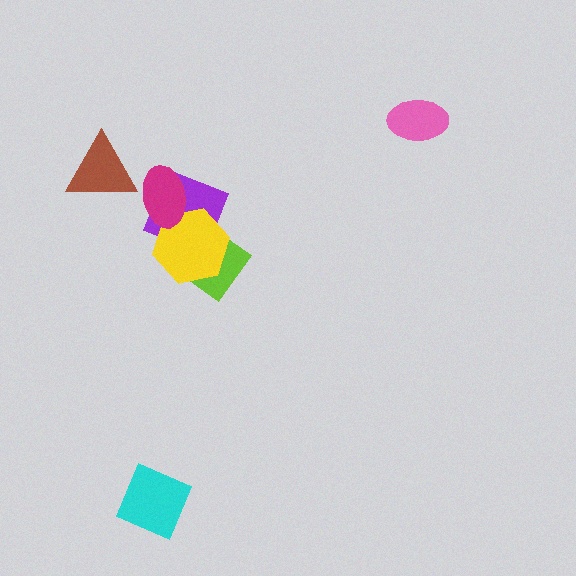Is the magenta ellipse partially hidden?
No, no other shape covers it.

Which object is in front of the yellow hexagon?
The magenta ellipse is in front of the yellow hexagon.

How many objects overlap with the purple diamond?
3 objects overlap with the purple diamond.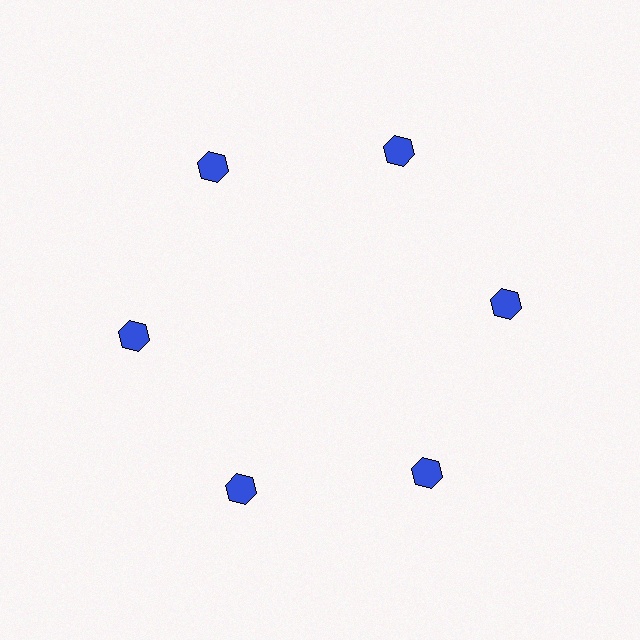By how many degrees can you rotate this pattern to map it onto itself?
The pattern maps onto itself every 60 degrees of rotation.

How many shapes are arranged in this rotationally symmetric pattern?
There are 6 shapes, arranged in 6 groups of 1.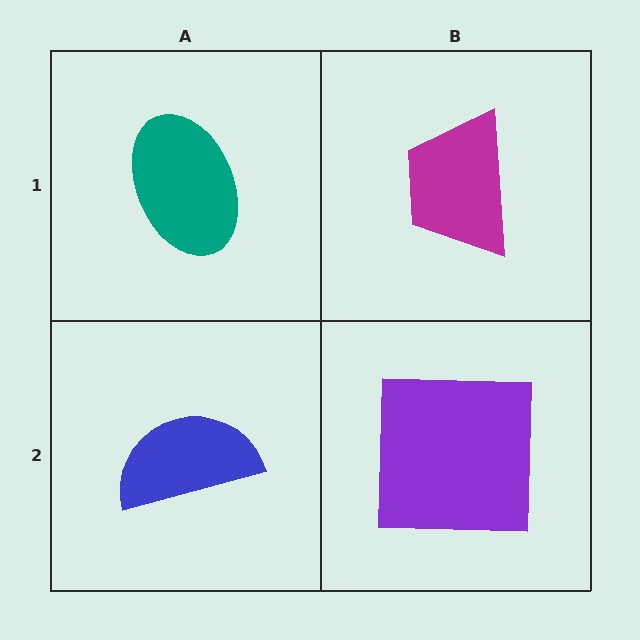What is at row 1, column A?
A teal ellipse.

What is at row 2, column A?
A blue semicircle.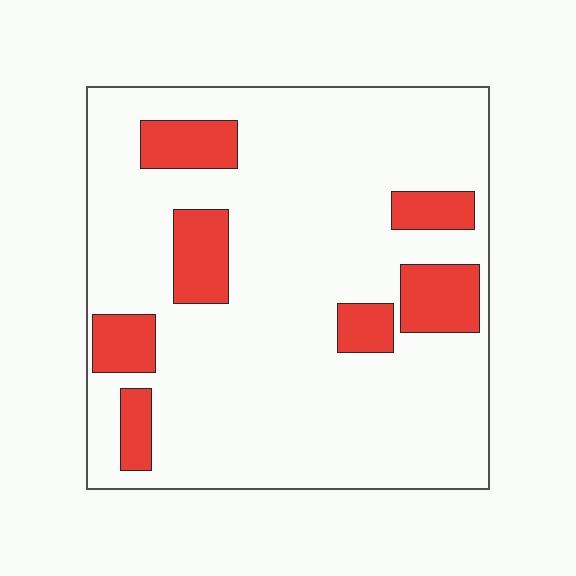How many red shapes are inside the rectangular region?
7.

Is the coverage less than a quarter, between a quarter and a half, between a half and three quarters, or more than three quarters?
Less than a quarter.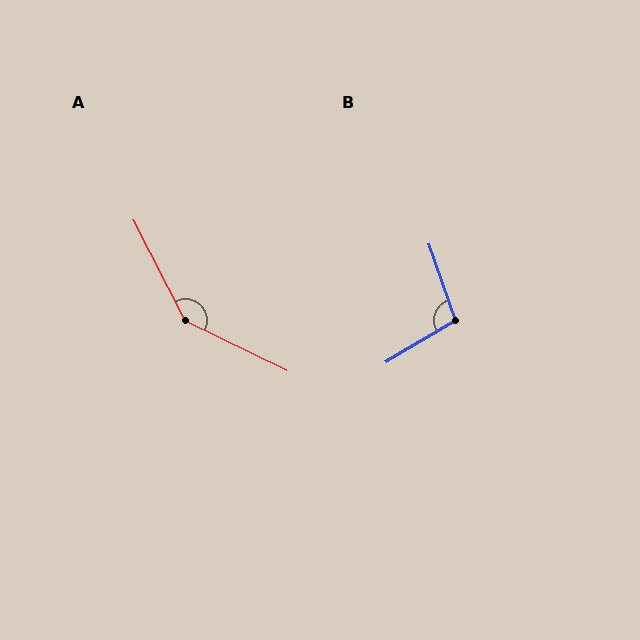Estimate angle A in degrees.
Approximately 143 degrees.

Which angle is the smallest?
B, at approximately 101 degrees.